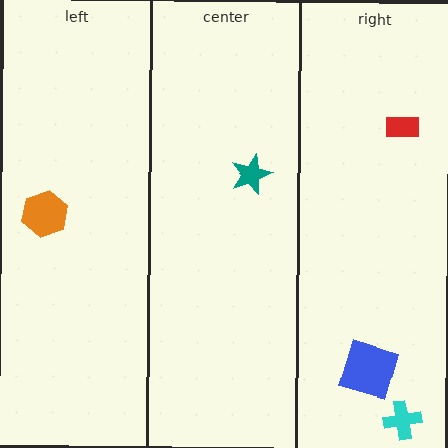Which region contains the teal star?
The center region.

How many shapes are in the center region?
1.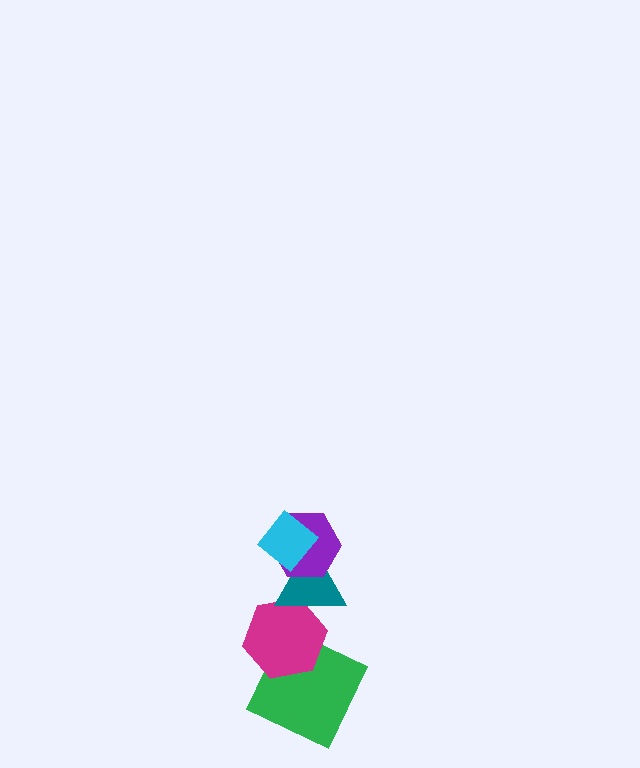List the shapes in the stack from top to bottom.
From top to bottom: the cyan diamond, the purple hexagon, the teal triangle, the magenta hexagon, the green square.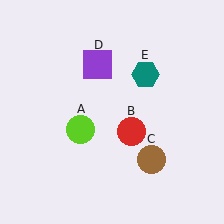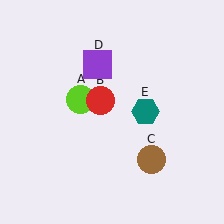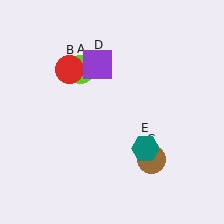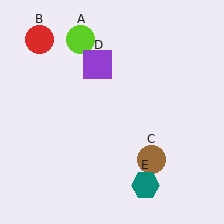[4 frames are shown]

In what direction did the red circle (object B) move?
The red circle (object B) moved up and to the left.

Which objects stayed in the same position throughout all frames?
Brown circle (object C) and purple square (object D) remained stationary.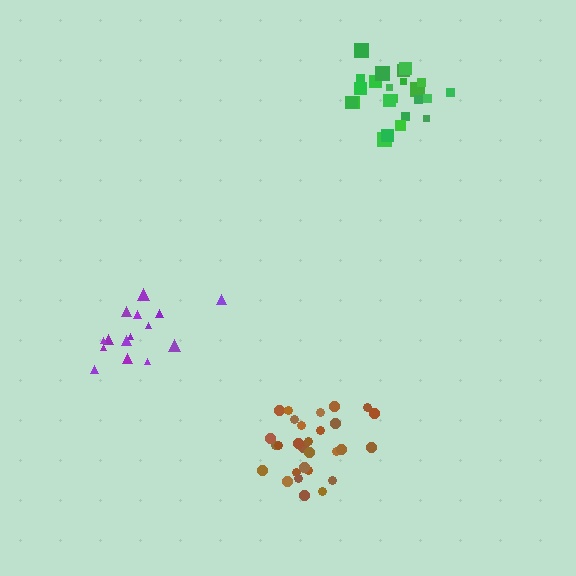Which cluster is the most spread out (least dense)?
Purple.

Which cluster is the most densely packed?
Green.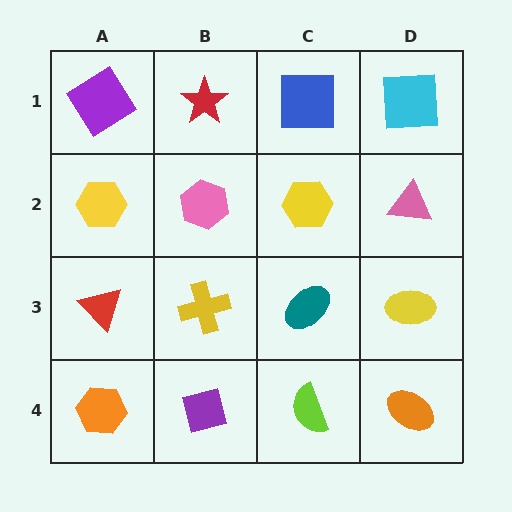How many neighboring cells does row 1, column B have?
3.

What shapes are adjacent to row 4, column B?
A yellow cross (row 3, column B), an orange hexagon (row 4, column A), a lime semicircle (row 4, column C).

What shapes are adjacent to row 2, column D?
A cyan square (row 1, column D), a yellow ellipse (row 3, column D), a yellow hexagon (row 2, column C).